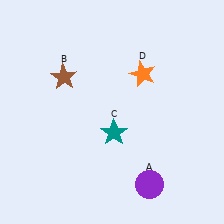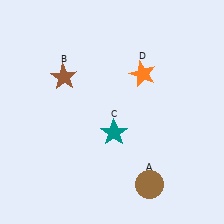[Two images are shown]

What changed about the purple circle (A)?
In Image 1, A is purple. In Image 2, it changed to brown.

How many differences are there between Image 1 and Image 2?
There is 1 difference between the two images.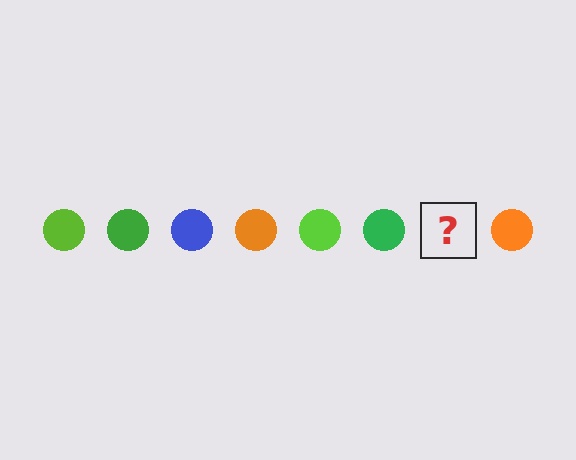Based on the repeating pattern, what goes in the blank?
The blank should be a blue circle.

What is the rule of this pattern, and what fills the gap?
The rule is that the pattern cycles through lime, green, blue, orange circles. The gap should be filled with a blue circle.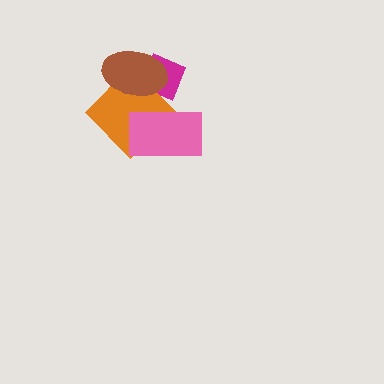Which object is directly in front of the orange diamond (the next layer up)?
The brown ellipse is directly in front of the orange diamond.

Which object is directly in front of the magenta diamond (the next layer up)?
The orange diamond is directly in front of the magenta diamond.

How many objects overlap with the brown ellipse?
2 objects overlap with the brown ellipse.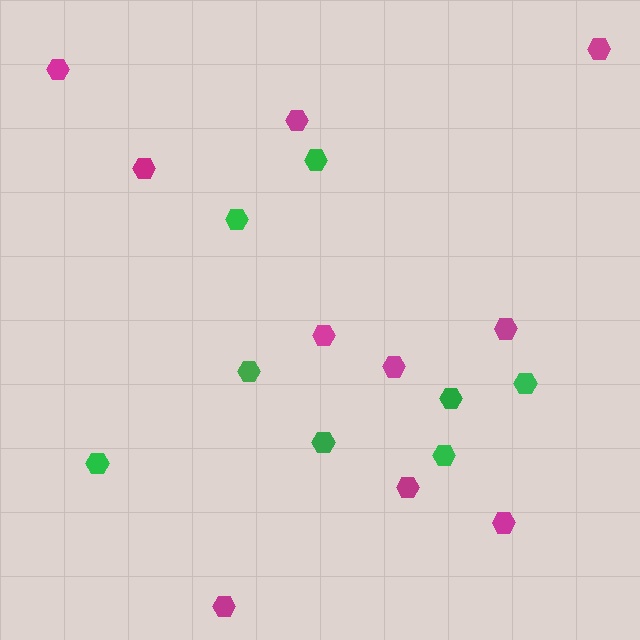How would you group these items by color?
There are 2 groups: one group of magenta hexagons (10) and one group of green hexagons (8).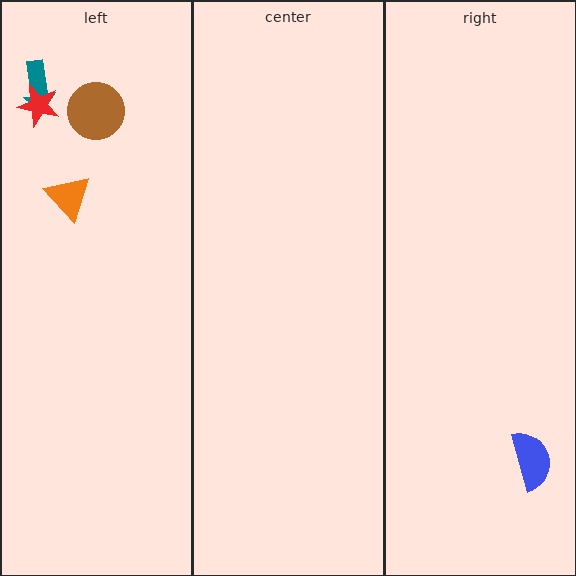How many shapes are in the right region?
1.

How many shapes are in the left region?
4.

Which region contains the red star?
The left region.